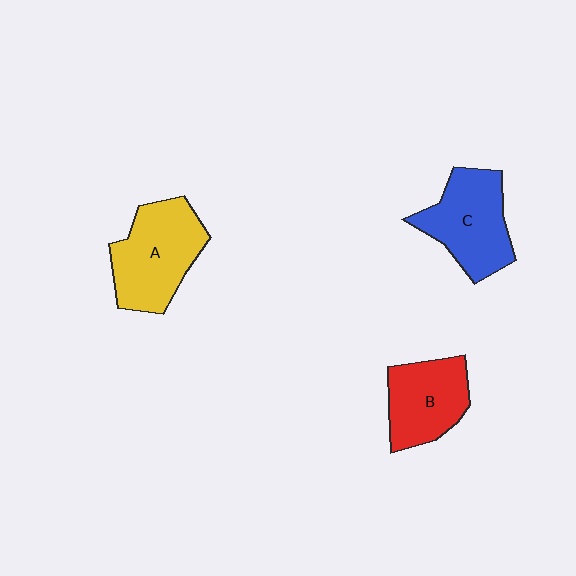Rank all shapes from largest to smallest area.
From largest to smallest: A (yellow), C (blue), B (red).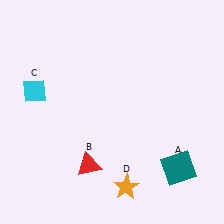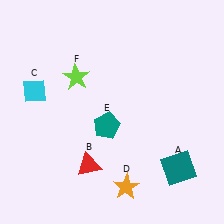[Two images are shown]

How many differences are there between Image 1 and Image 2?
There are 2 differences between the two images.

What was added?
A teal pentagon (E), a lime star (F) were added in Image 2.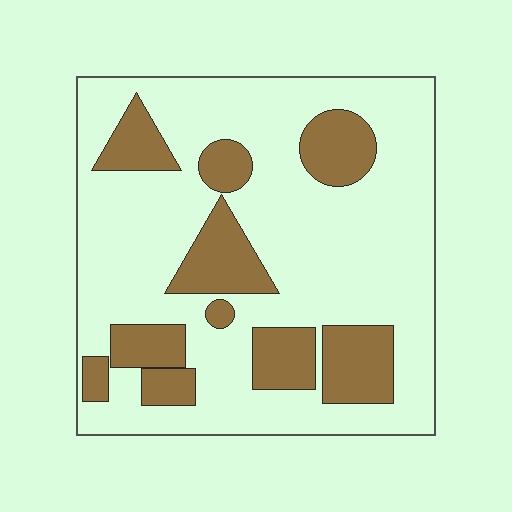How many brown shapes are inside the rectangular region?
10.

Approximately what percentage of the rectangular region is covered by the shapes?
Approximately 25%.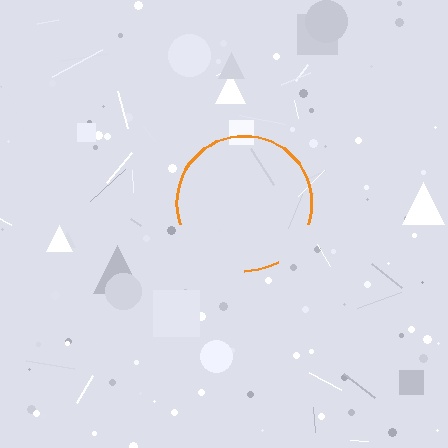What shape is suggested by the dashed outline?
The dashed outline suggests a circle.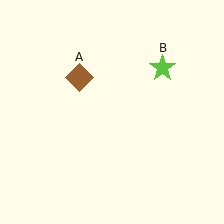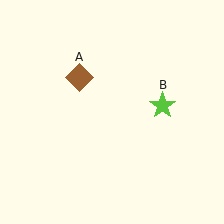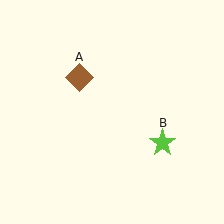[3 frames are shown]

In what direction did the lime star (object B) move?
The lime star (object B) moved down.